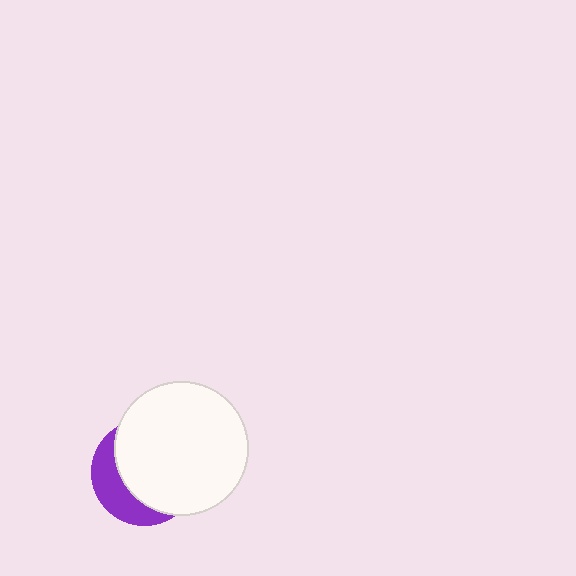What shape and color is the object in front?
The object in front is a white circle.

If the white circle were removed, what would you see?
You would see the complete purple circle.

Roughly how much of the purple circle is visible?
A small part of it is visible (roughly 31%).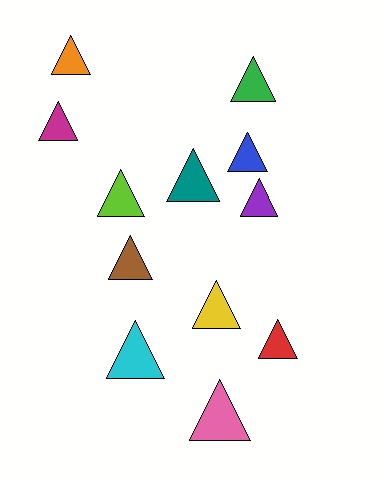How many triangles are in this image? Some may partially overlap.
There are 12 triangles.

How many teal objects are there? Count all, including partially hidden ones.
There is 1 teal object.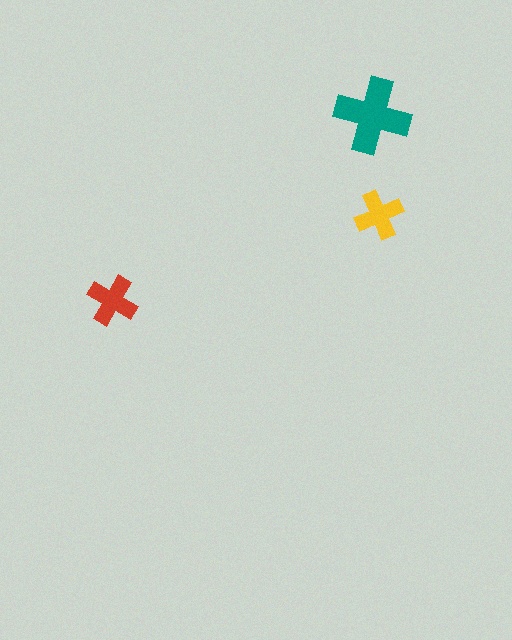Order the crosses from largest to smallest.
the teal one, the red one, the yellow one.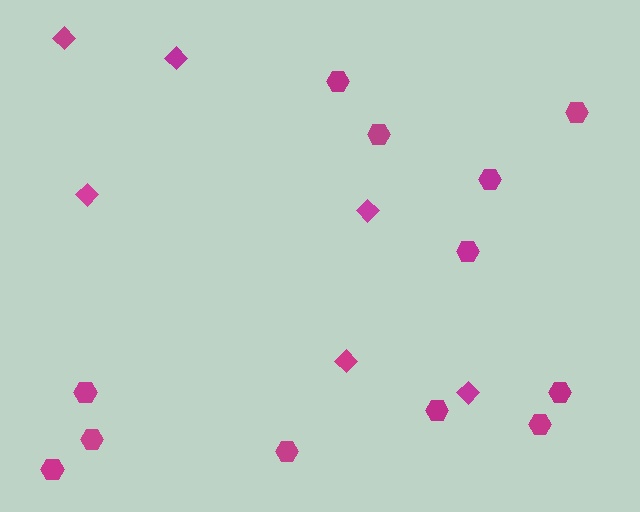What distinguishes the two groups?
There are 2 groups: one group of hexagons (12) and one group of diamonds (6).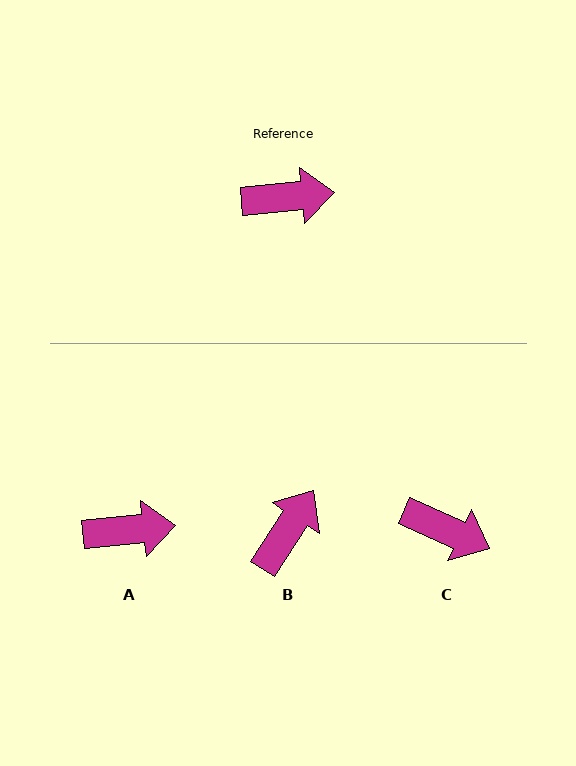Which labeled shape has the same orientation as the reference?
A.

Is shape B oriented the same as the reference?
No, it is off by about 52 degrees.